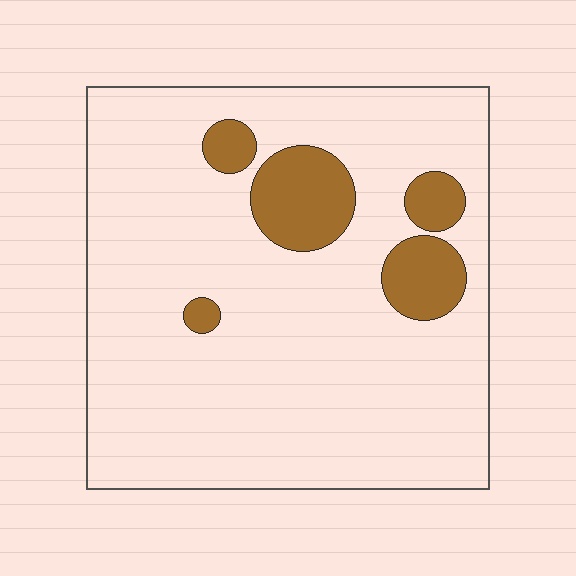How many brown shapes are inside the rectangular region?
5.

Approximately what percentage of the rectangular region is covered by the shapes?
Approximately 15%.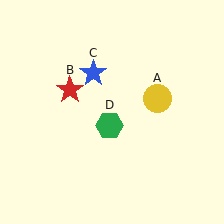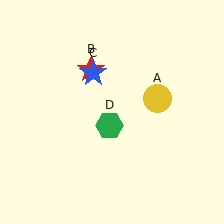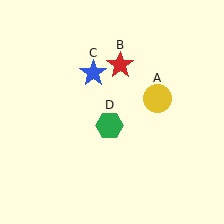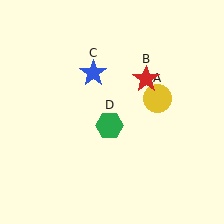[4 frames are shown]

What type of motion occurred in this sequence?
The red star (object B) rotated clockwise around the center of the scene.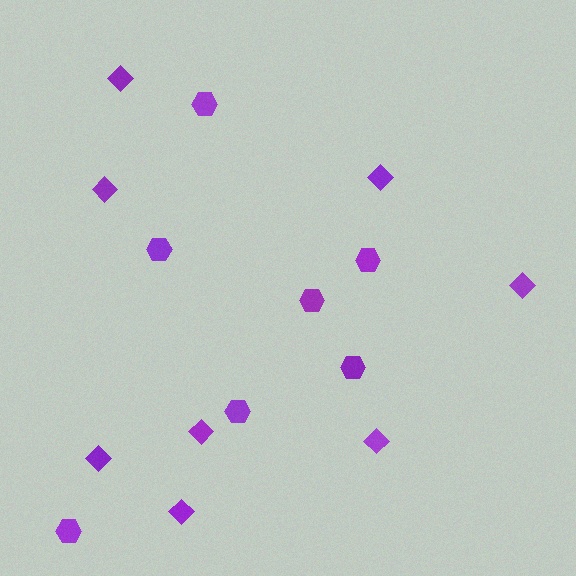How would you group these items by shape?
There are 2 groups: one group of diamonds (8) and one group of hexagons (7).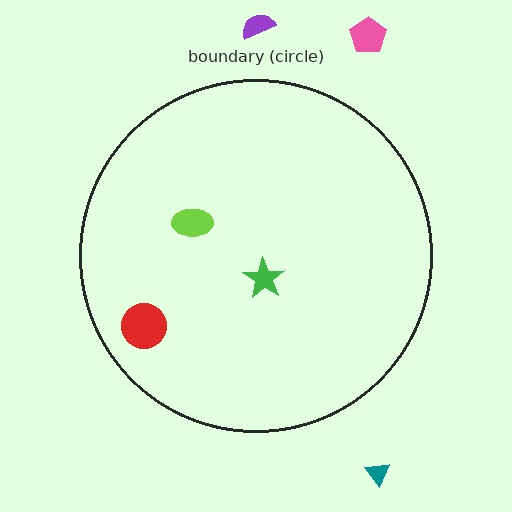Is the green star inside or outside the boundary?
Inside.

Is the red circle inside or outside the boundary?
Inside.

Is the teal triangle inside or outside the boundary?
Outside.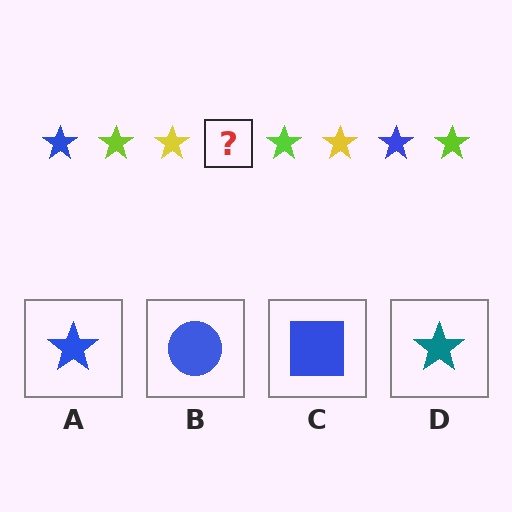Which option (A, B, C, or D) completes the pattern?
A.